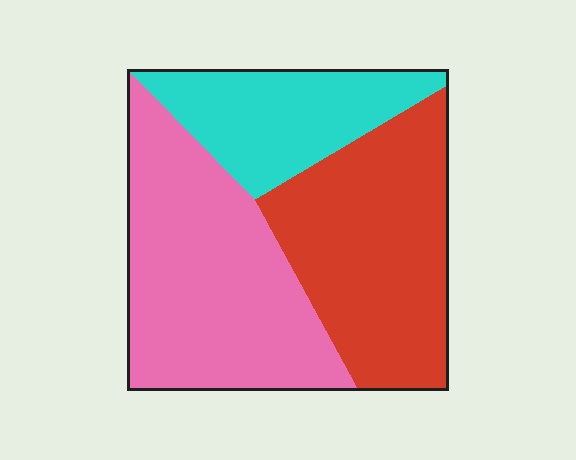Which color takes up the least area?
Cyan, at roughly 20%.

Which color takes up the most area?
Pink, at roughly 40%.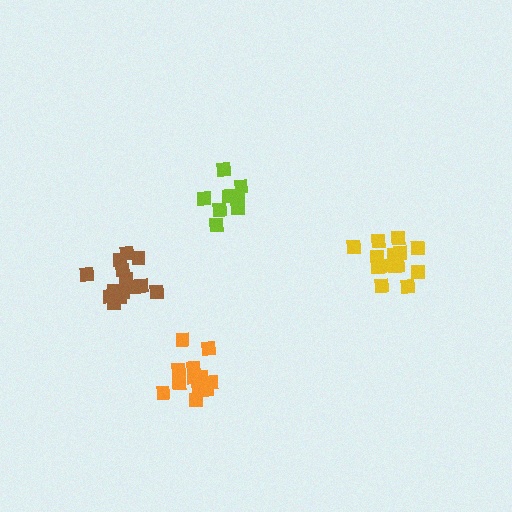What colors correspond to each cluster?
The clusters are colored: lime, brown, yellow, orange.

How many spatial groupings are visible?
There are 4 spatial groupings.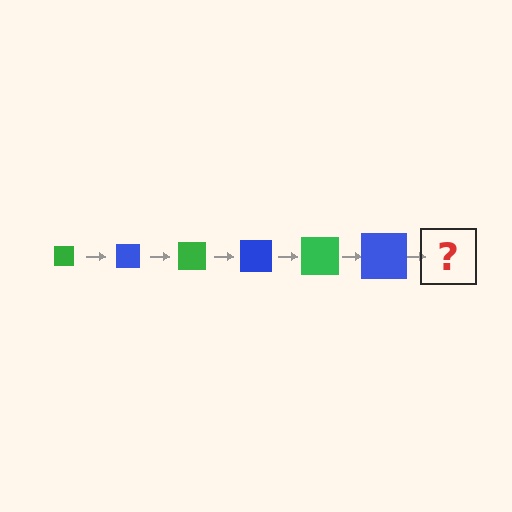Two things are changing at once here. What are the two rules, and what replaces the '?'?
The two rules are that the square grows larger each step and the color cycles through green and blue. The '?' should be a green square, larger than the previous one.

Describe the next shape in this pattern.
It should be a green square, larger than the previous one.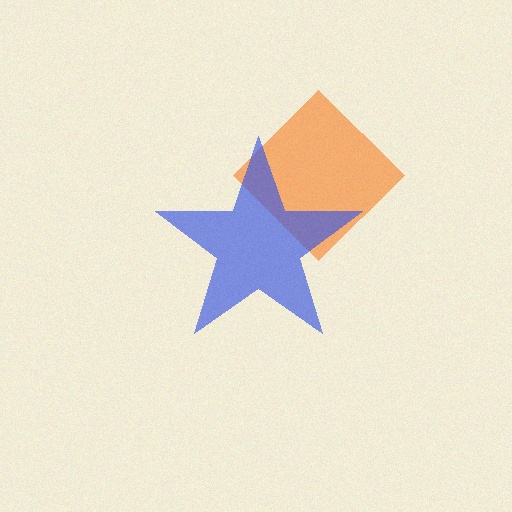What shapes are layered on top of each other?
The layered shapes are: an orange diamond, a blue star.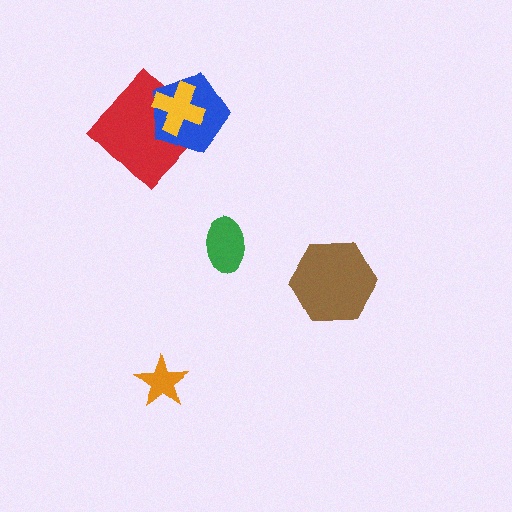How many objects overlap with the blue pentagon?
2 objects overlap with the blue pentagon.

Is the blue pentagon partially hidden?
Yes, it is partially covered by another shape.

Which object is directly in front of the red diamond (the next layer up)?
The blue pentagon is directly in front of the red diamond.